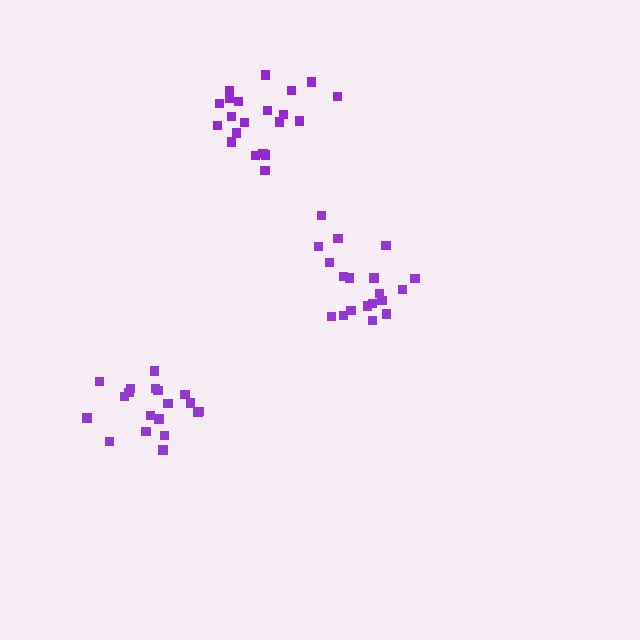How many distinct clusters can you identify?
There are 3 distinct clusters.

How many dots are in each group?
Group 1: 19 dots, Group 2: 19 dots, Group 3: 21 dots (59 total).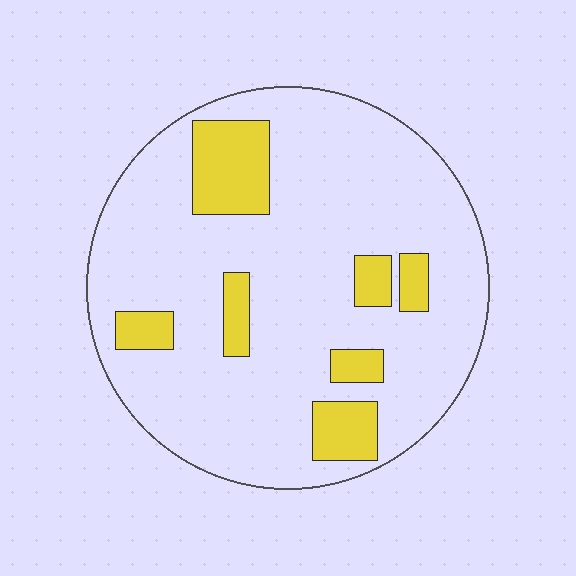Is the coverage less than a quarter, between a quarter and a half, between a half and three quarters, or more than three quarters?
Less than a quarter.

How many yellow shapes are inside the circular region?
7.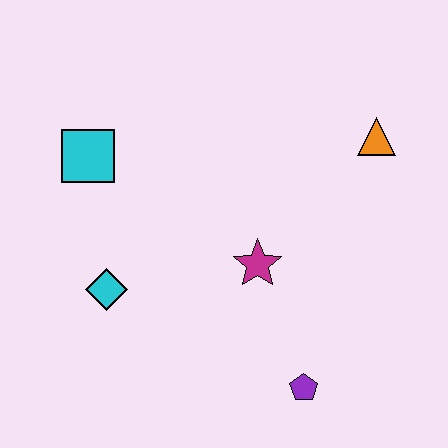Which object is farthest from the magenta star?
The cyan square is farthest from the magenta star.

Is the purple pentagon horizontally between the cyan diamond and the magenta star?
No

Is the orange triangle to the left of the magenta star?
No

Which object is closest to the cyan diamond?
The cyan square is closest to the cyan diamond.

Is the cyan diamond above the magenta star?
No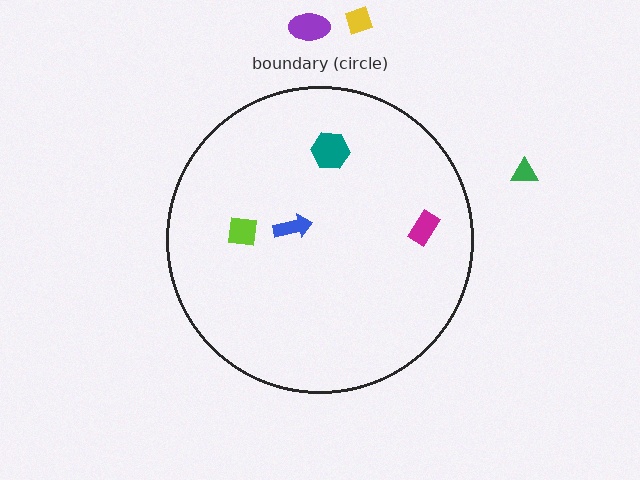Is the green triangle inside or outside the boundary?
Outside.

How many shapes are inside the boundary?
4 inside, 3 outside.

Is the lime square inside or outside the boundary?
Inside.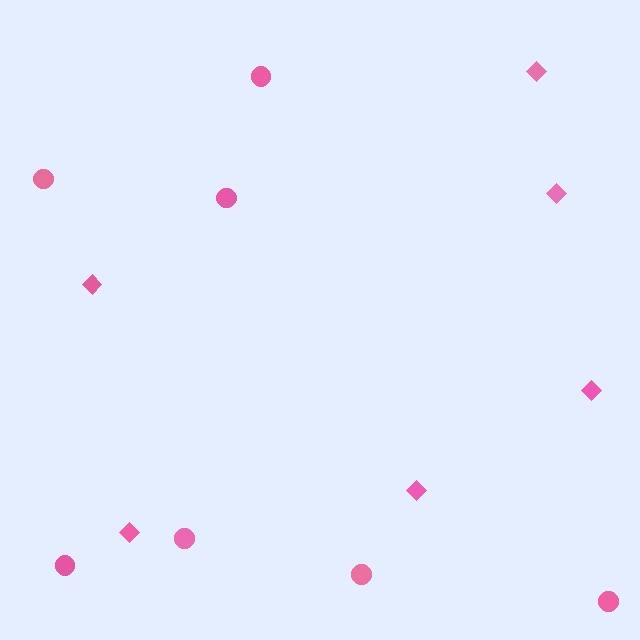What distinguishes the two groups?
There are 2 groups: one group of diamonds (6) and one group of circles (7).